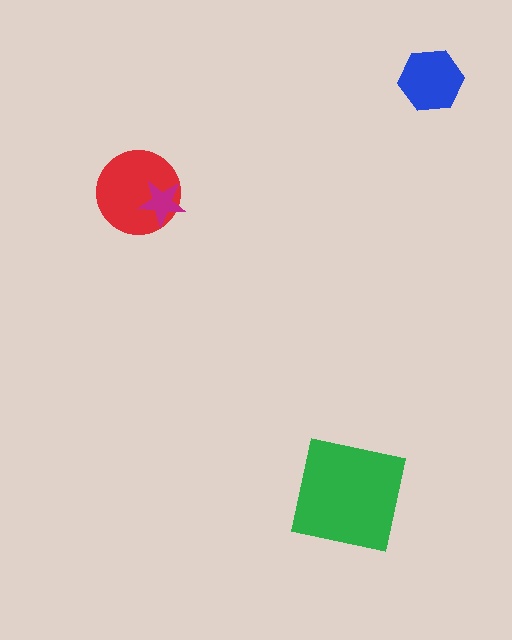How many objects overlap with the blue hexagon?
0 objects overlap with the blue hexagon.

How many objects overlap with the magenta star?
1 object overlaps with the magenta star.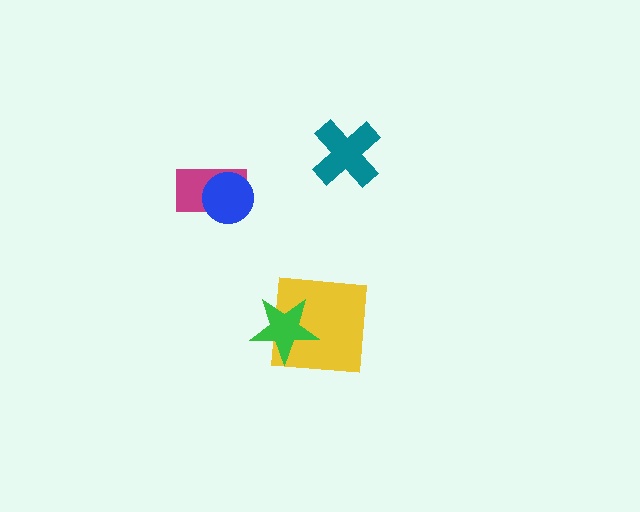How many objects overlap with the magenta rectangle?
1 object overlaps with the magenta rectangle.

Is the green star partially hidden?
No, no other shape covers it.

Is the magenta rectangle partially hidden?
Yes, it is partially covered by another shape.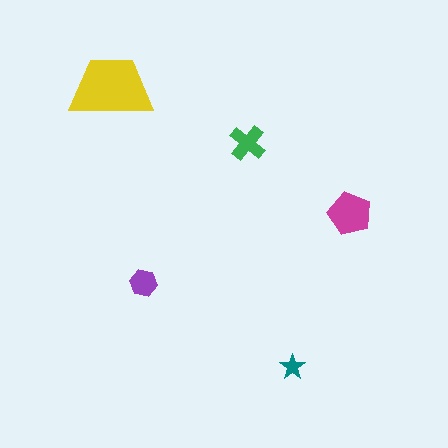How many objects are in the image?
There are 5 objects in the image.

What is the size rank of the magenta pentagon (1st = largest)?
2nd.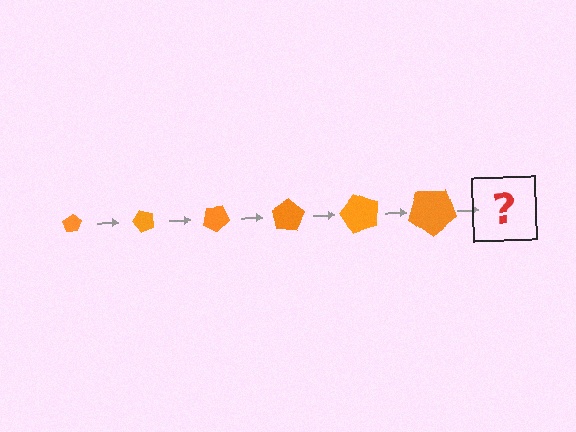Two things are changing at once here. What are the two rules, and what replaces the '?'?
The two rules are that the pentagon grows larger each step and it rotates 50 degrees each step. The '?' should be a pentagon, larger than the previous one and rotated 300 degrees from the start.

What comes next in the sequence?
The next element should be a pentagon, larger than the previous one and rotated 300 degrees from the start.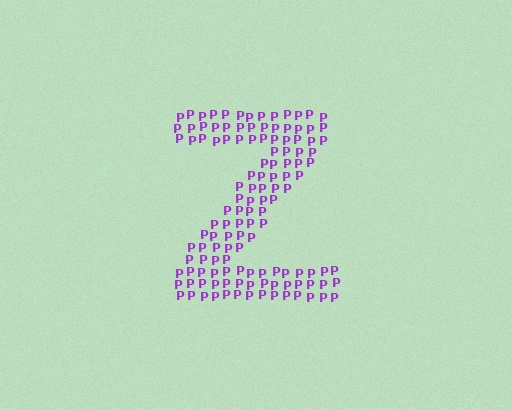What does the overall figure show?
The overall figure shows the letter Z.